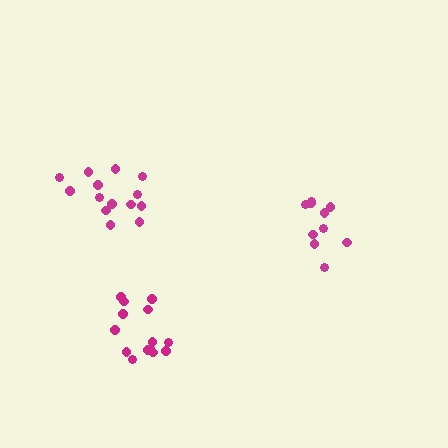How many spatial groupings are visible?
There are 3 spatial groupings.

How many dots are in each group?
Group 1: 14 dots, Group 2: 10 dots, Group 3: 14 dots (38 total).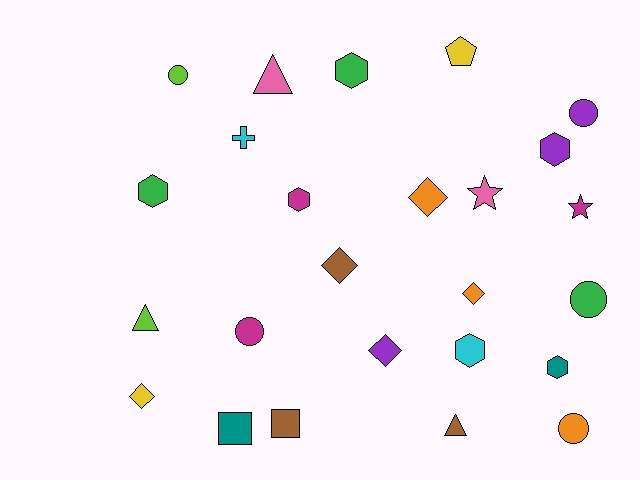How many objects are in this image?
There are 25 objects.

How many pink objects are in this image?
There are 2 pink objects.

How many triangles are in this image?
There are 3 triangles.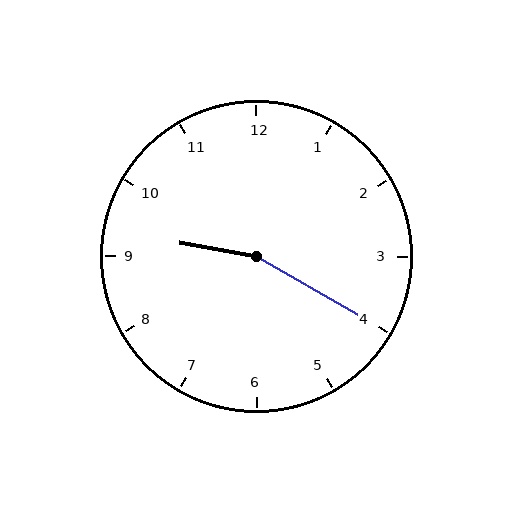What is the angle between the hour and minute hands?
Approximately 160 degrees.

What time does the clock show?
9:20.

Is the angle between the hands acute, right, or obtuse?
It is obtuse.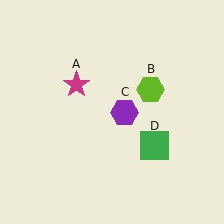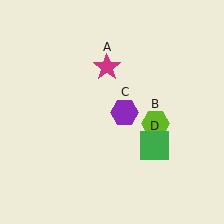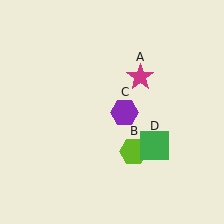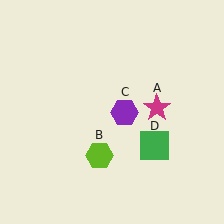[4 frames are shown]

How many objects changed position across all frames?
2 objects changed position: magenta star (object A), lime hexagon (object B).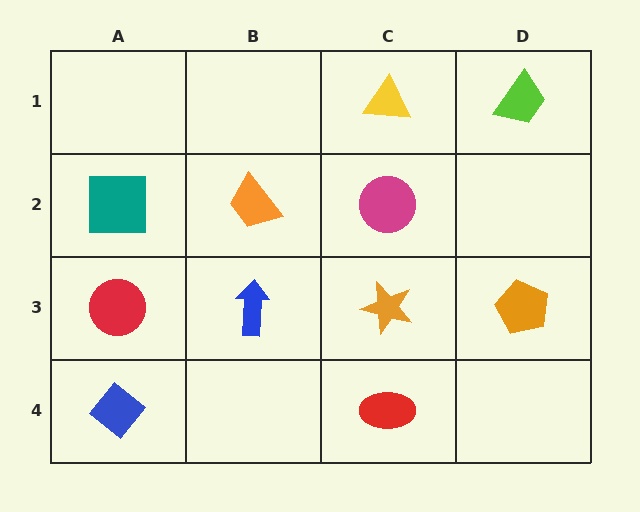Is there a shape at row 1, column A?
No, that cell is empty.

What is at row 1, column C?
A yellow triangle.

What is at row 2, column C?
A magenta circle.